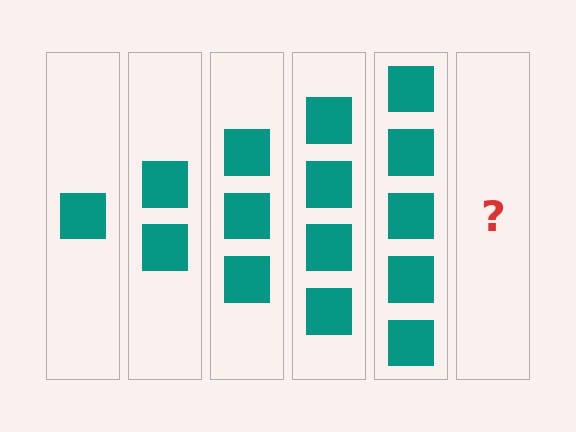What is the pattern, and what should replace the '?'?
The pattern is that each step adds one more square. The '?' should be 6 squares.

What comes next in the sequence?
The next element should be 6 squares.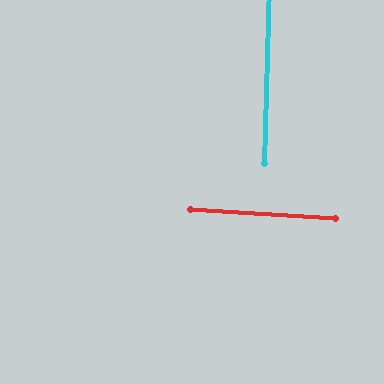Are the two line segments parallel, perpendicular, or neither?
Perpendicular — they meet at approximately 88°.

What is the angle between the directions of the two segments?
Approximately 88 degrees.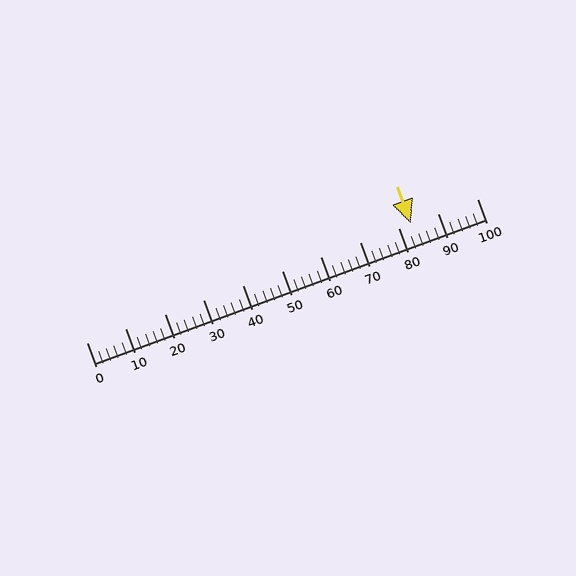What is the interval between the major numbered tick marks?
The major tick marks are spaced 10 units apart.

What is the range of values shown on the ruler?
The ruler shows values from 0 to 100.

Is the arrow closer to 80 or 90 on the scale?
The arrow is closer to 80.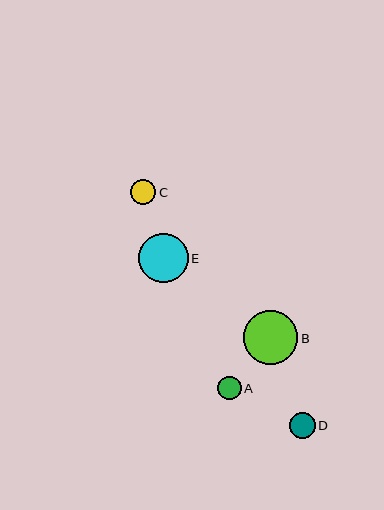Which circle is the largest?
Circle B is the largest with a size of approximately 54 pixels.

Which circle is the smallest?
Circle A is the smallest with a size of approximately 23 pixels.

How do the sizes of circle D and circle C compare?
Circle D and circle C are approximately the same size.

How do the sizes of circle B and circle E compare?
Circle B and circle E are approximately the same size.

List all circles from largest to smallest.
From largest to smallest: B, E, D, C, A.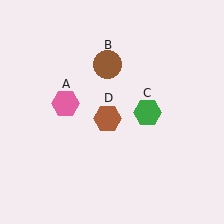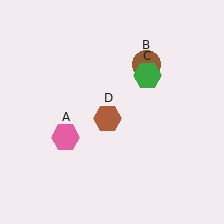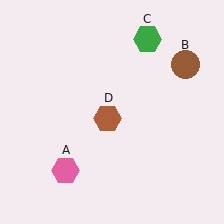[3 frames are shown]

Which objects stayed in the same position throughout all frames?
Brown hexagon (object D) remained stationary.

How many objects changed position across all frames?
3 objects changed position: pink hexagon (object A), brown circle (object B), green hexagon (object C).